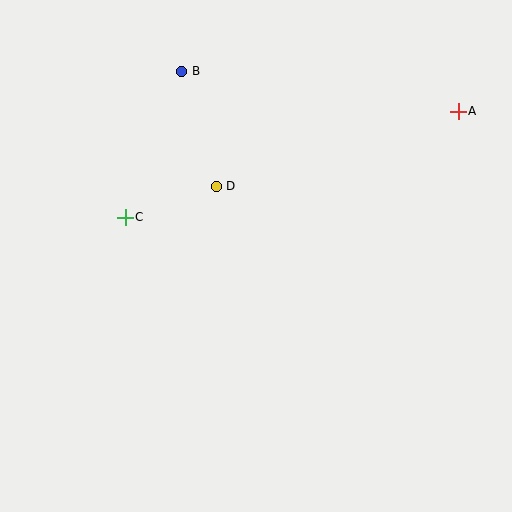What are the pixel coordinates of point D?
Point D is at (216, 186).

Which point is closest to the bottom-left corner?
Point C is closest to the bottom-left corner.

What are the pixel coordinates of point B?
Point B is at (182, 71).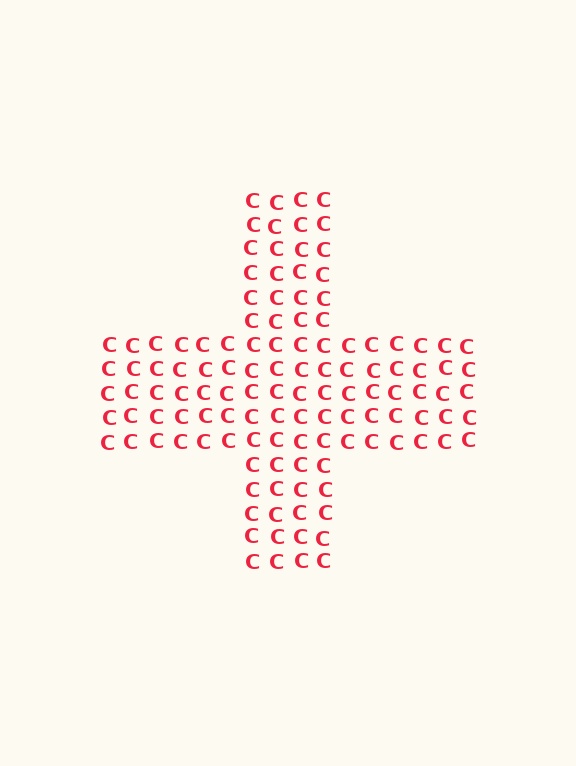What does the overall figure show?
The overall figure shows a cross.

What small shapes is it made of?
It is made of small letter C's.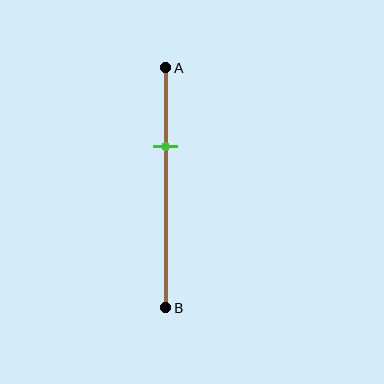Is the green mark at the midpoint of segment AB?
No, the mark is at about 35% from A, not at the 50% midpoint.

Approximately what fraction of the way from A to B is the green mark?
The green mark is approximately 35% of the way from A to B.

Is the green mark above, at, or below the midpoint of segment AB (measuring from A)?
The green mark is above the midpoint of segment AB.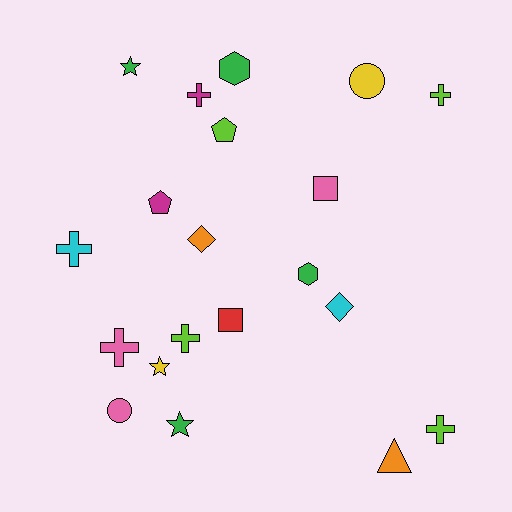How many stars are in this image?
There are 3 stars.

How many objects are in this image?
There are 20 objects.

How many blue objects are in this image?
There are no blue objects.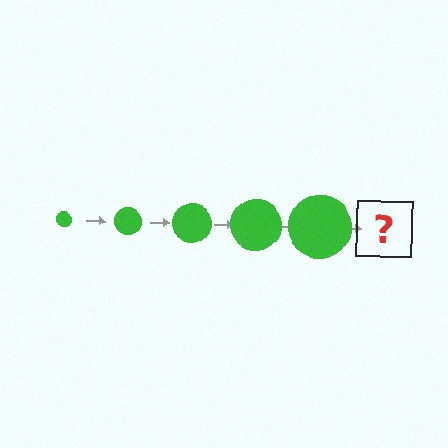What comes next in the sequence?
The next element should be a green circle, larger than the previous one.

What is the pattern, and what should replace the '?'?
The pattern is that the circle gets progressively larger each step. The '?' should be a green circle, larger than the previous one.